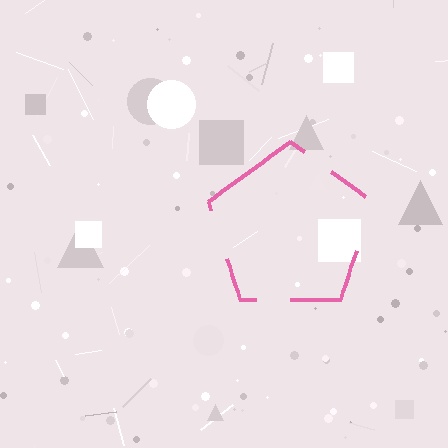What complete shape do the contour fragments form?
The contour fragments form a pentagon.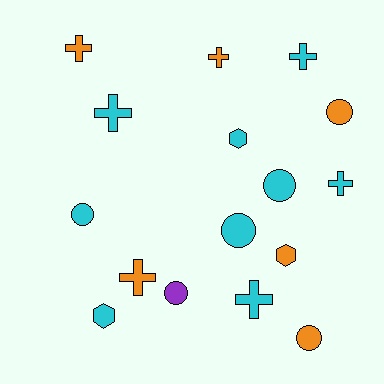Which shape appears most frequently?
Cross, with 7 objects.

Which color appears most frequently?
Cyan, with 9 objects.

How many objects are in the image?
There are 16 objects.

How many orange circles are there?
There are 2 orange circles.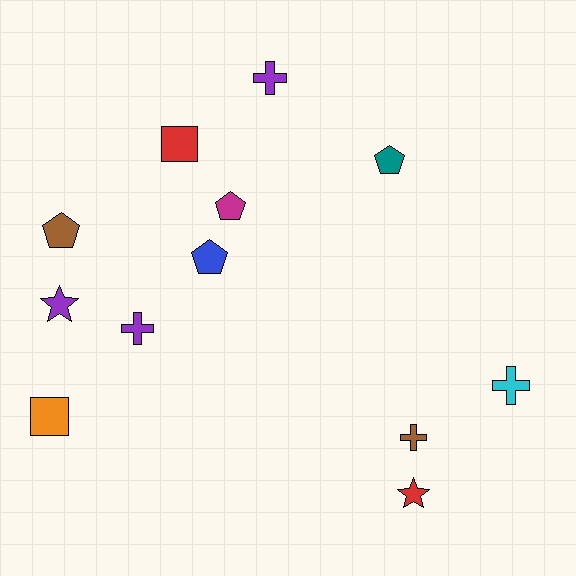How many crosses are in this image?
There are 4 crosses.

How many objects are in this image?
There are 12 objects.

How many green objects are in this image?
There are no green objects.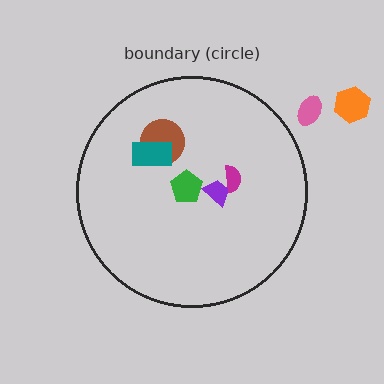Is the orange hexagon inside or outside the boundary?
Outside.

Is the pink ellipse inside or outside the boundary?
Outside.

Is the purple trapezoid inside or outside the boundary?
Inside.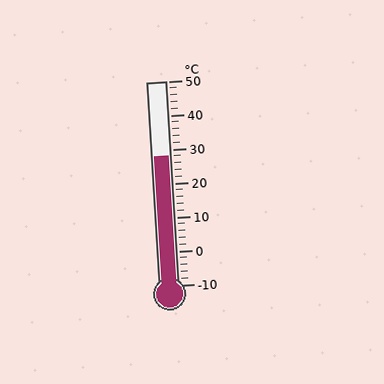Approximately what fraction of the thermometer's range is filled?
The thermometer is filled to approximately 65% of its range.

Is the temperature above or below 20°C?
The temperature is above 20°C.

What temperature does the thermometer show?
The thermometer shows approximately 28°C.